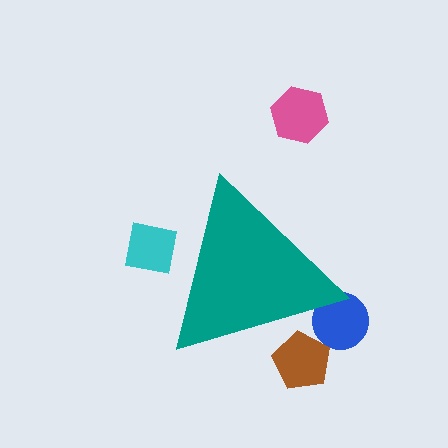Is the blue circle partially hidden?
Yes, the blue circle is partially hidden behind the teal triangle.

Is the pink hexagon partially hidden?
No, the pink hexagon is fully visible.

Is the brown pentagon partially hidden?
Yes, the brown pentagon is partially hidden behind the teal triangle.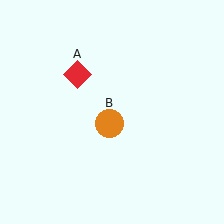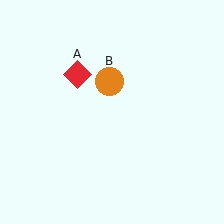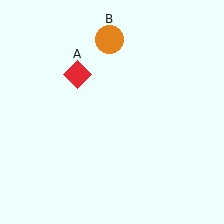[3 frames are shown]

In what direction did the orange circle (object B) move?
The orange circle (object B) moved up.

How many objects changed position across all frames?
1 object changed position: orange circle (object B).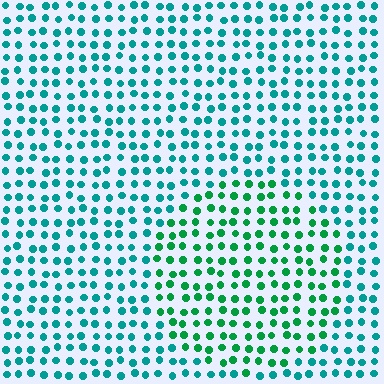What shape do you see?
I see a circle.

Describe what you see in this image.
The image is filled with small teal elements in a uniform arrangement. A circle-shaped region is visible where the elements are tinted to a slightly different hue, forming a subtle color boundary.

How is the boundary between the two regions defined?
The boundary is defined purely by a slight shift in hue (about 34 degrees). Spacing, size, and orientation are identical on both sides.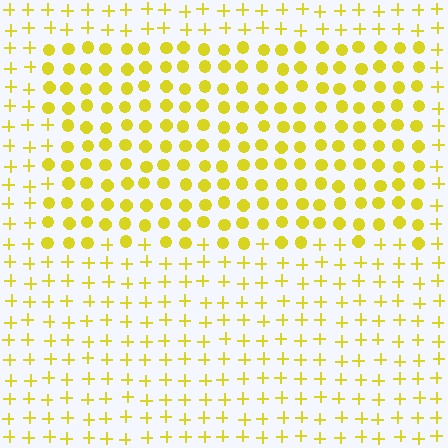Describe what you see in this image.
The image is filled with small yellow elements arranged in a uniform grid. A rectangle-shaped region contains circles, while the surrounding area contains plus signs. The boundary is defined purely by the change in element shape.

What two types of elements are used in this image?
The image uses circles inside the rectangle region and plus signs outside it.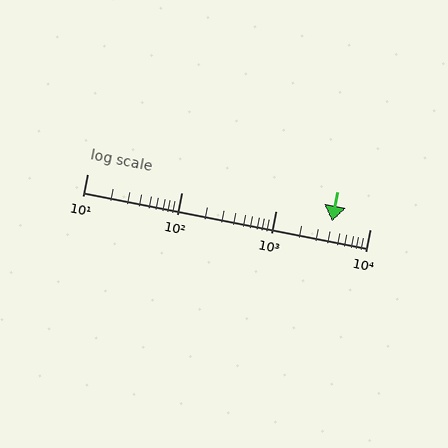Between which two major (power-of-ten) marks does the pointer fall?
The pointer is between 1000 and 10000.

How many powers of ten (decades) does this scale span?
The scale spans 3 decades, from 10 to 10000.